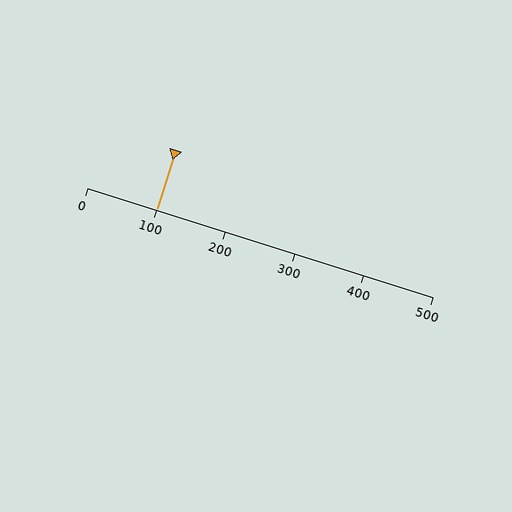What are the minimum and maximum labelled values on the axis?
The axis runs from 0 to 500.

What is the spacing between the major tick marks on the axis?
The major ticks are spaced 100 apart.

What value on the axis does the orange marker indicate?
The marker indicates approximately 100.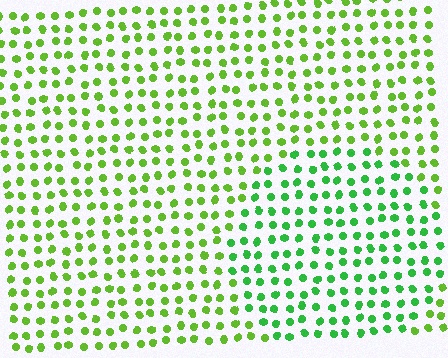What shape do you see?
I see a circle.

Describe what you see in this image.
The image is filled with small lime elements in a uniform arrangement. A circle-shaped region is visible where the elements are tinted to a slightly different hue, forming a subtle color boundary.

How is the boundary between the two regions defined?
The boundary is defined purely by a slight shift in hue (about 30 degrees). Spacing, size, and orientation are identical on both sides.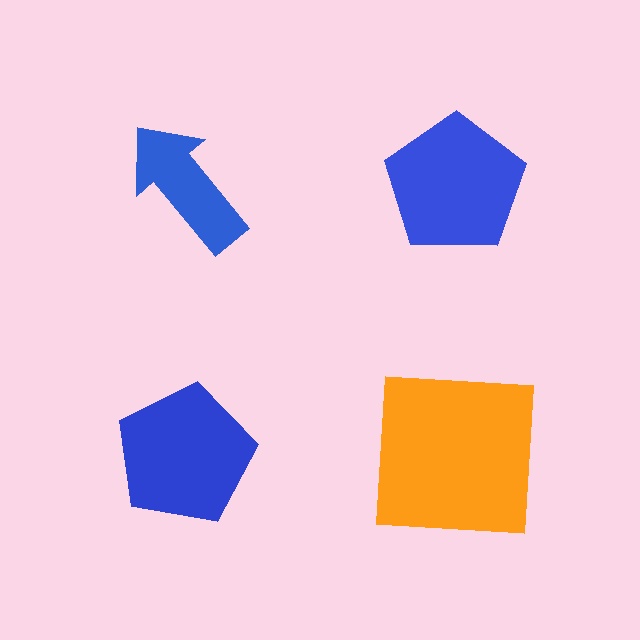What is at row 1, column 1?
A blue arrow.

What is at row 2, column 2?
An orange square.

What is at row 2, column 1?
A blue pentagon.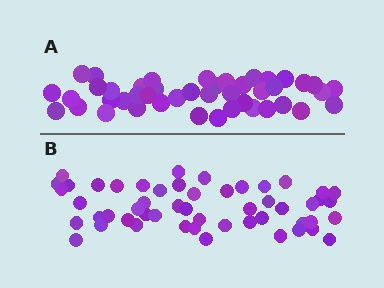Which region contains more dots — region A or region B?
Region B (the bottom region) has more dots.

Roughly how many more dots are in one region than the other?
Region B has roughly 8 or so more dots than region A.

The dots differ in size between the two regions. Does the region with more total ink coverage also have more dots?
No. Region A has more total ink coverage because its dots are larger, but region B actually contains more individual dots. Total area can be misleading — the number of items is what matters here.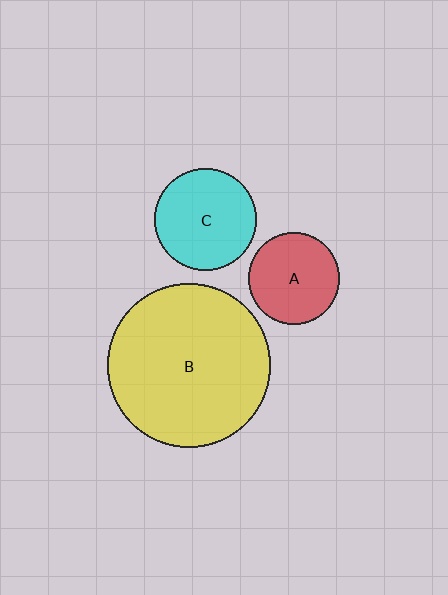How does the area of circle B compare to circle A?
Approximately 3.2 times.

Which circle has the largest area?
Circle B (yellow).